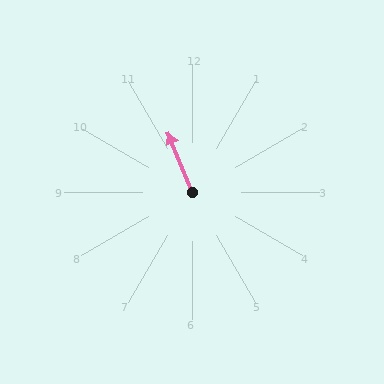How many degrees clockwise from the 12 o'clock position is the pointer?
Approximately 338 degrees.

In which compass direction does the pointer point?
North.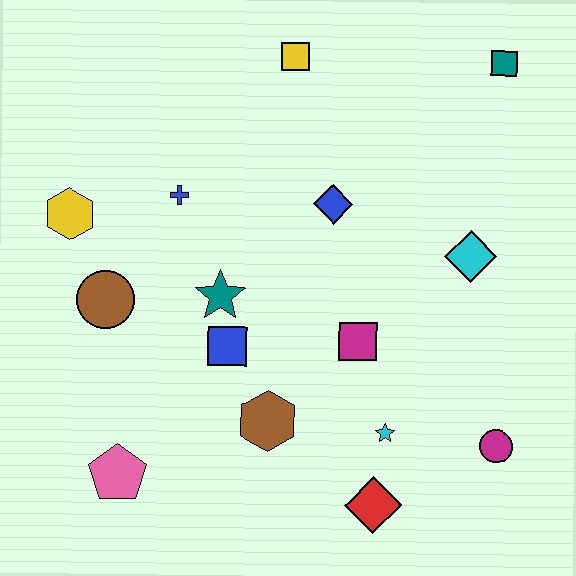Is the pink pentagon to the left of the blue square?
Yes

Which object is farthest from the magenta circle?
The yellow hexagon is farthest from the magenta circle.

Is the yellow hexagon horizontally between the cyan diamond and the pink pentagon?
No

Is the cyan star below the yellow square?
Yes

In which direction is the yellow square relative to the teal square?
The yellow square is to the left of the teal square.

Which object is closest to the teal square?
The cyan diamond is closest to the teal square.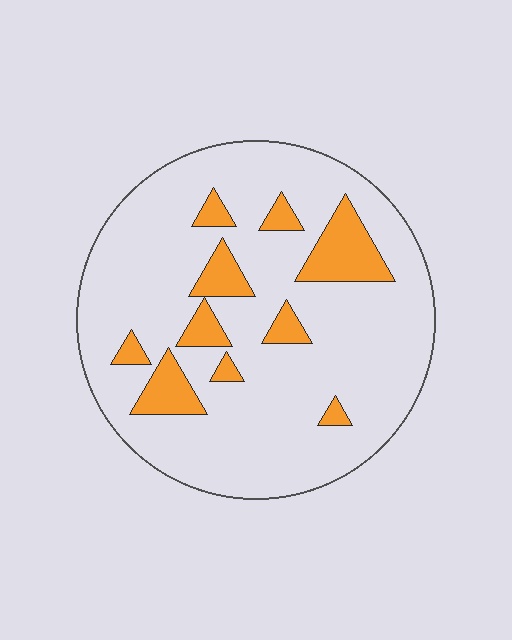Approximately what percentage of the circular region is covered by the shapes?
Approximately 15%.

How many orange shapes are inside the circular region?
10.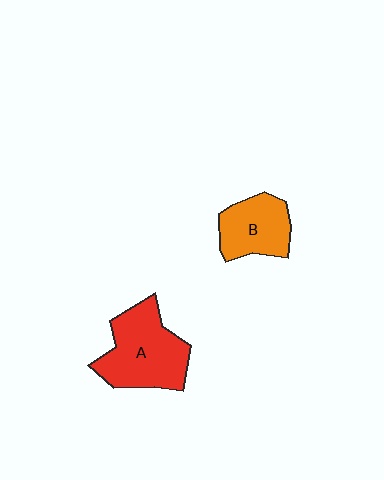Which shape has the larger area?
Shape A (red).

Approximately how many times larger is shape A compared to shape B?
Approximately 1.5 times.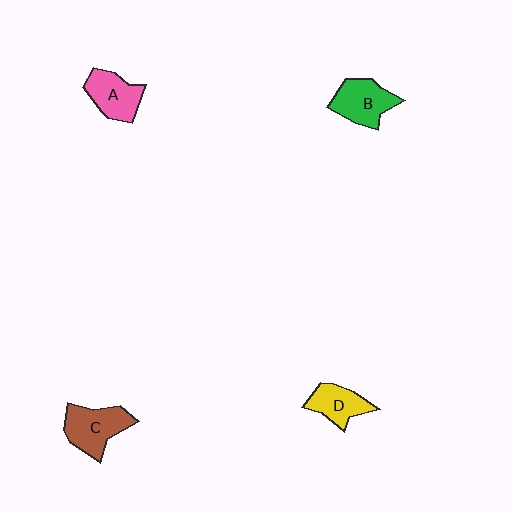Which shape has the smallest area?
Shape D (yellow).